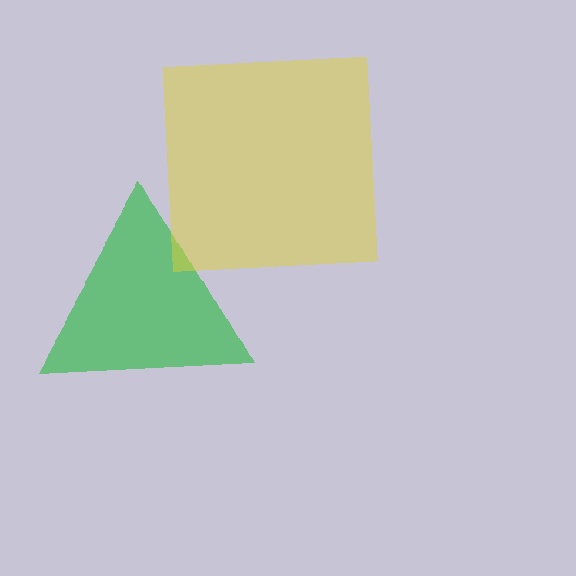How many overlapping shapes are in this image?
There are 2 overlapping shapes in the image.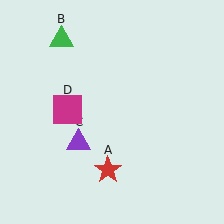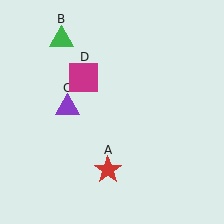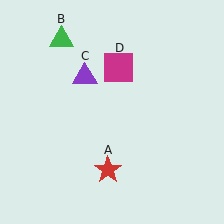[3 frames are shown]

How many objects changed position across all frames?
2 objects changed position: purple triangle (object C), magenta square (object D).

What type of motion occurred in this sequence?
The purple triangle (object C), magenta square (object D) rotated clockwise around the center of the scene.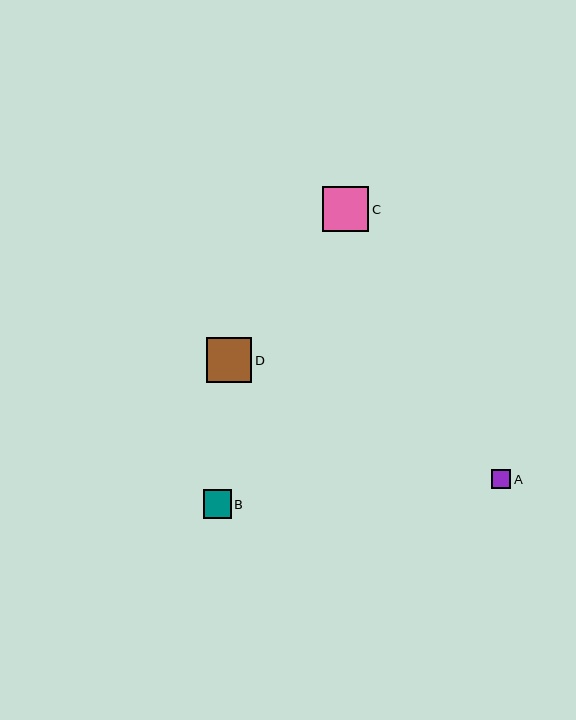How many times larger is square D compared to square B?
Square D is approximately 1.6 times the size of square B.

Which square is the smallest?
Square A is the smallest with a size of approximately 19 pixels.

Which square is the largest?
Square C is the largest with a size of approximately 46 pixels.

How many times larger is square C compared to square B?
Square C is approximately 1.6 times the size of square B.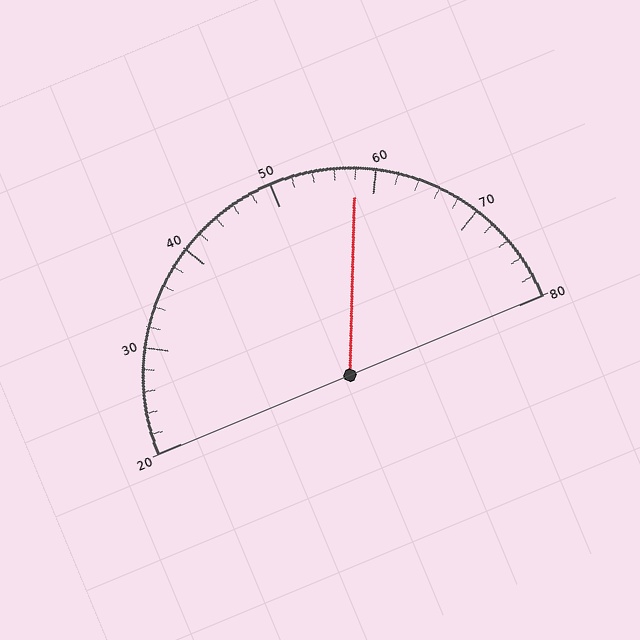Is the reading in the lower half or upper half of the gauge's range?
The reading is in the upper half of the range (20 to 80).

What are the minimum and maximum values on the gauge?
The gauge ranges from 20 to 80.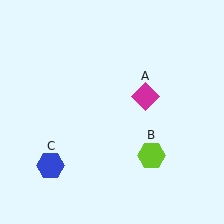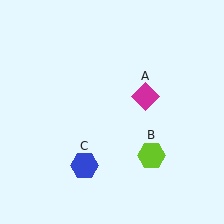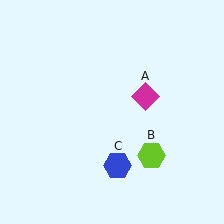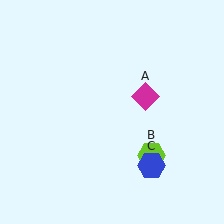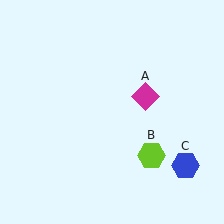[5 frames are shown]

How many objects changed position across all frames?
1 object changed position: blue hexagon (object C).